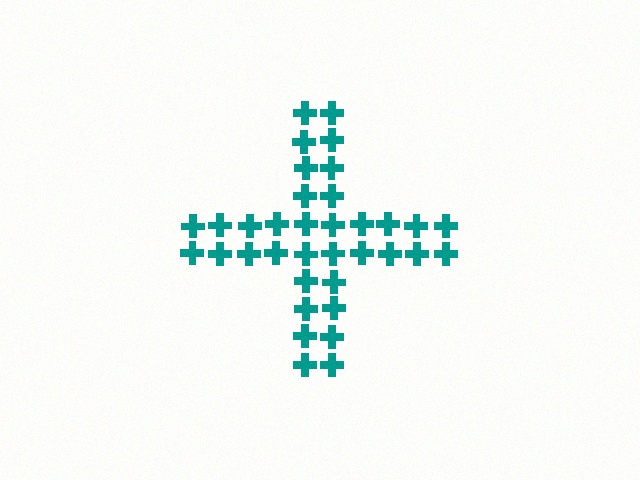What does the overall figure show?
The overall figure shows a cross.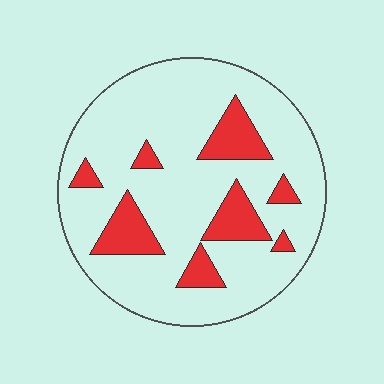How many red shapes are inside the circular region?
8.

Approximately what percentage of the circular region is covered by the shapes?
Approximately 20%.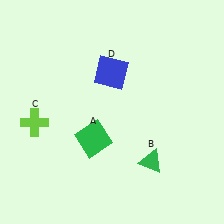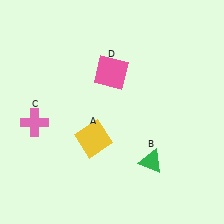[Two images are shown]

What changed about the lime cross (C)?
In Image 1, C is lime. In Image 2, it changed to pink.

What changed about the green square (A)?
In Image 1, A is green. In Image 2, it changed to yellow.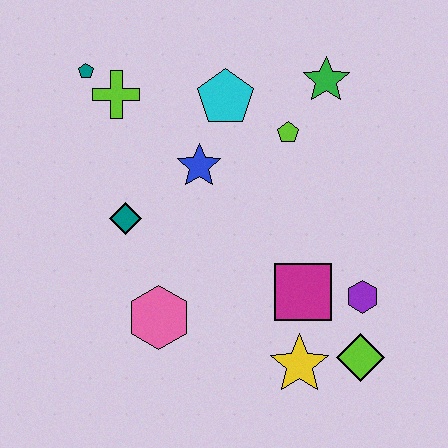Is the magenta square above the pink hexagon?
Yes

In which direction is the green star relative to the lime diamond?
The green star is above the lime diamond.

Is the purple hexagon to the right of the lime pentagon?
Yes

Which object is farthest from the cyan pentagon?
The lime diamond is farthest from the cyan pentagon.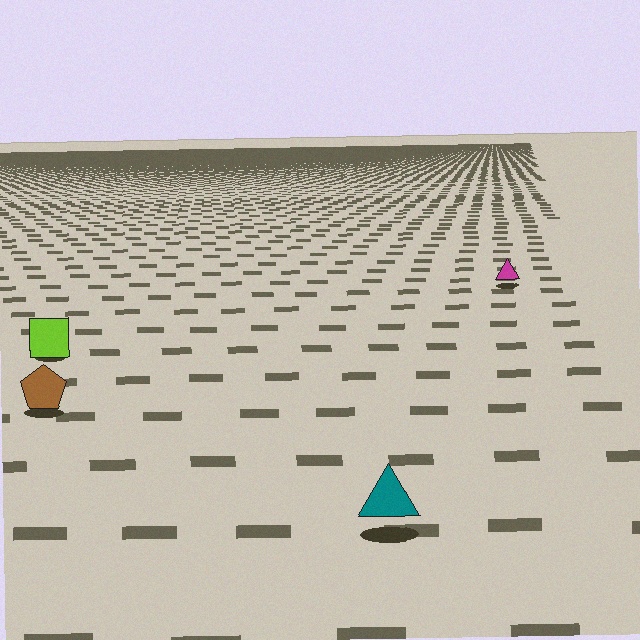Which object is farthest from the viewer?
The magenta triangle is farthest from the viewer. It appears smaller and the ground texture around it is denser.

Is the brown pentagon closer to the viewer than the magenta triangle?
Yes. The brown pentagon is closer — you can tell from the texture gradient: the ground texture is coarser near it.